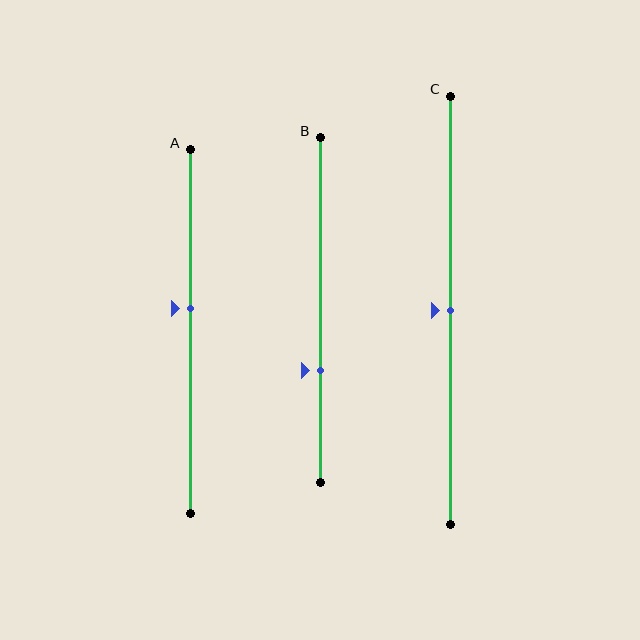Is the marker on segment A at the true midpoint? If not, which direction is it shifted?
No, the marker on segment A is shifted upward by about 6% of the segment length.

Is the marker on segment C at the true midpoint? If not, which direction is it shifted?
Yes, the marker on segment C is at the true midpoint.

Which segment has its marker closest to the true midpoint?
Segment C has its marker closest to the true midpoint.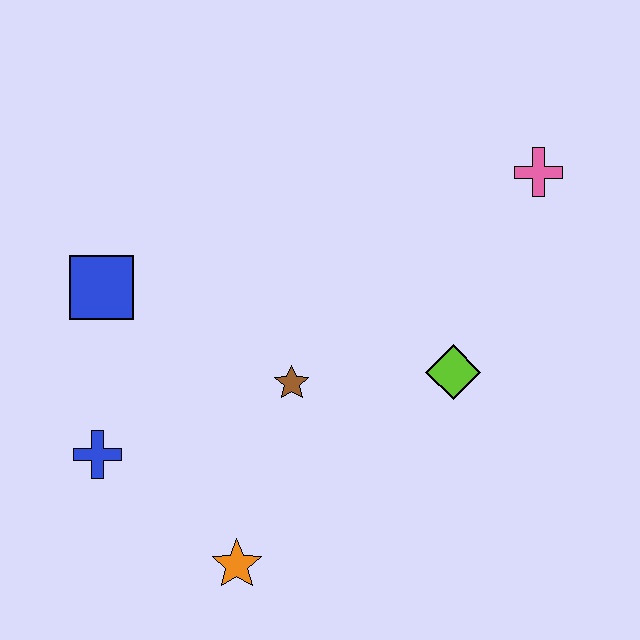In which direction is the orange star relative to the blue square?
The orange star is below the blue square.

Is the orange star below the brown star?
Yes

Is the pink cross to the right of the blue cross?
Yes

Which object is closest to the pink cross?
The lime diamond is closest to the pink cross.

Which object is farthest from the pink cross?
The blue cross is farthest from the pink cross.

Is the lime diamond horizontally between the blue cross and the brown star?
No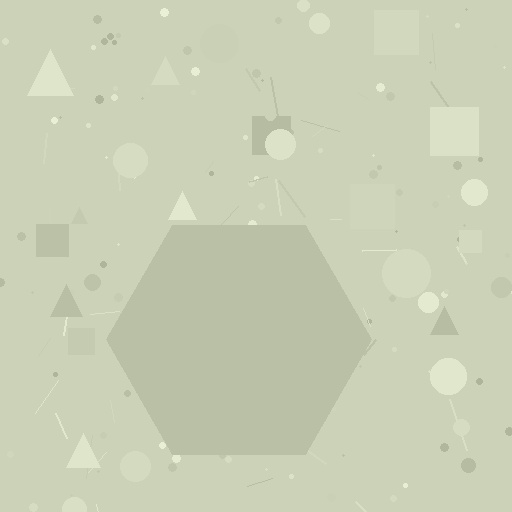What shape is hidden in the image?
A hexagon is hidden in the image.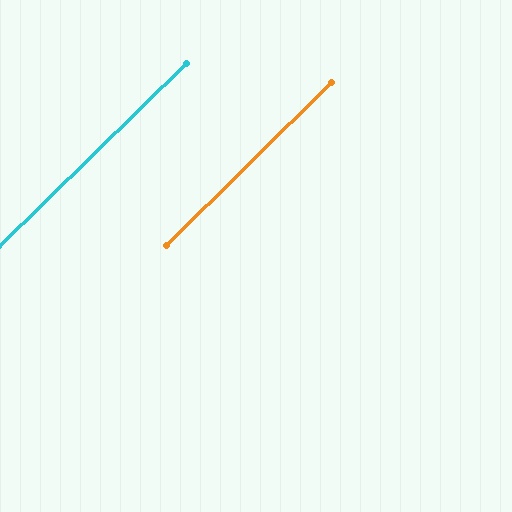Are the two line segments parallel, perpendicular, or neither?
Parallel — their directions differ by only 0.6°.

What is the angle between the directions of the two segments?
Approximately 1 degree.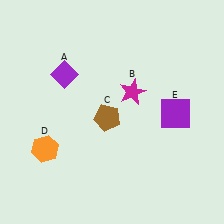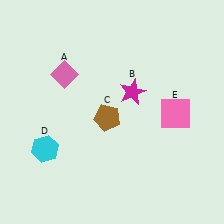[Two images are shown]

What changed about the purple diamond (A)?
In Image 1, A is purple. In Image 2, it changed to pink.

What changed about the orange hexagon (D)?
In Image 1, D is orange. In Image 2, it changed to cyan.